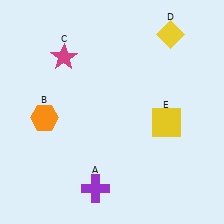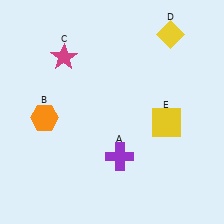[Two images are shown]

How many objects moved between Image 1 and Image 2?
1 object moved between the two images.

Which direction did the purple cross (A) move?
The purple cross (A) moved up.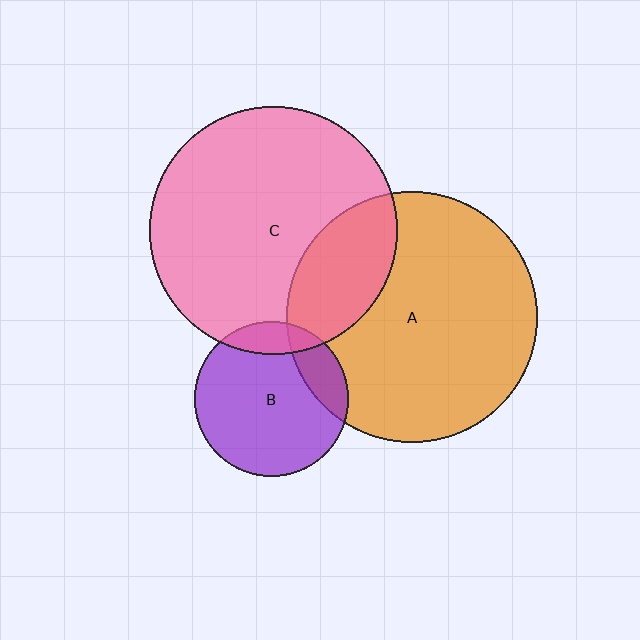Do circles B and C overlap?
Yes.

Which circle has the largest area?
Circle A (orange).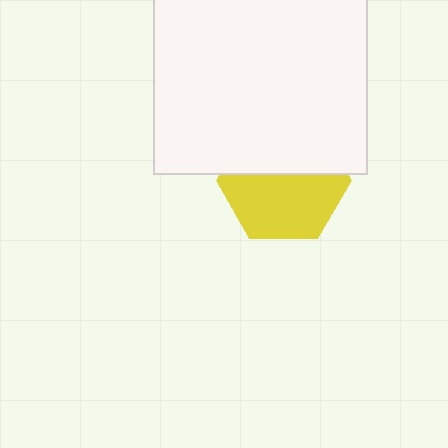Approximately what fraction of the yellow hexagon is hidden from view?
Roughly 45% of the yellow hexagon is hidden behind the white rectangle.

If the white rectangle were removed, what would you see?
You would see the complete yellow hexagon.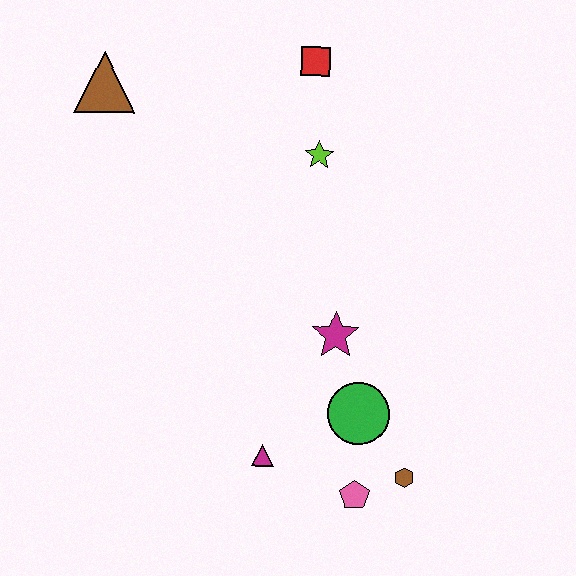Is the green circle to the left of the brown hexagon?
Yes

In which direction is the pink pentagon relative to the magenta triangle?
The pink pentagon is to the right of the magenta triangle.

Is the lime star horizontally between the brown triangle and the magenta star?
Yes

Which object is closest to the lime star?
The red square is closest to the lime star.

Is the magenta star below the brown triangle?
Yes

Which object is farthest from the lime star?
The pink pentagon is farthest from the lime star.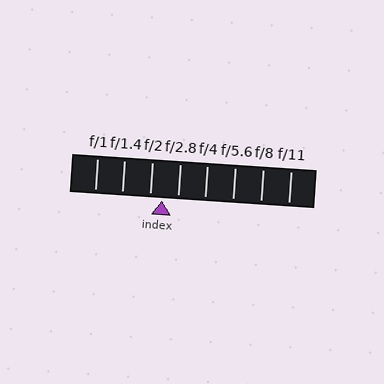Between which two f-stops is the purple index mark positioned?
The index mark is between f/2 and f/2.8.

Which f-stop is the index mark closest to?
The index mark is closest to f/2.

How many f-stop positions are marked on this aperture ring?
There are 8 f-stop positions marked.